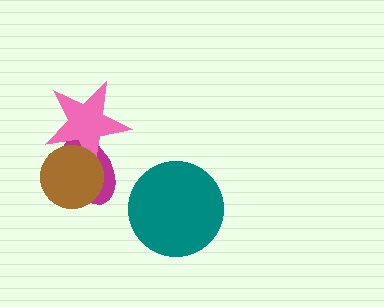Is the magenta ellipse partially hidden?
Yes, it is partially covered by another shape.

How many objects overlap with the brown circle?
2 objects overlap with the brown circle.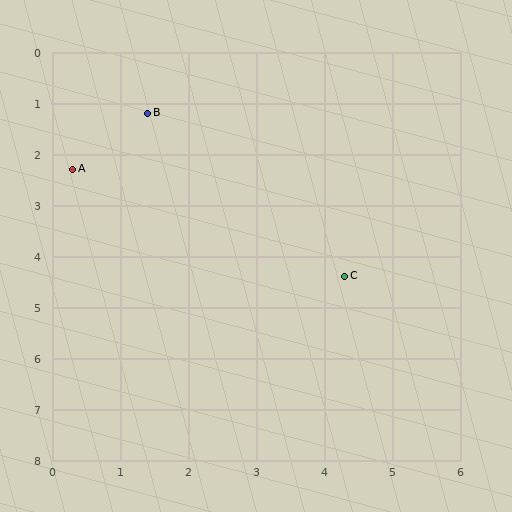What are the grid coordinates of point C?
Point C is at approximately (4.3, 4.4).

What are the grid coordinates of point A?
Point A is at approximately (0.3, 2.3).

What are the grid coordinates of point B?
Point B is at approximately (1.4, 1.2).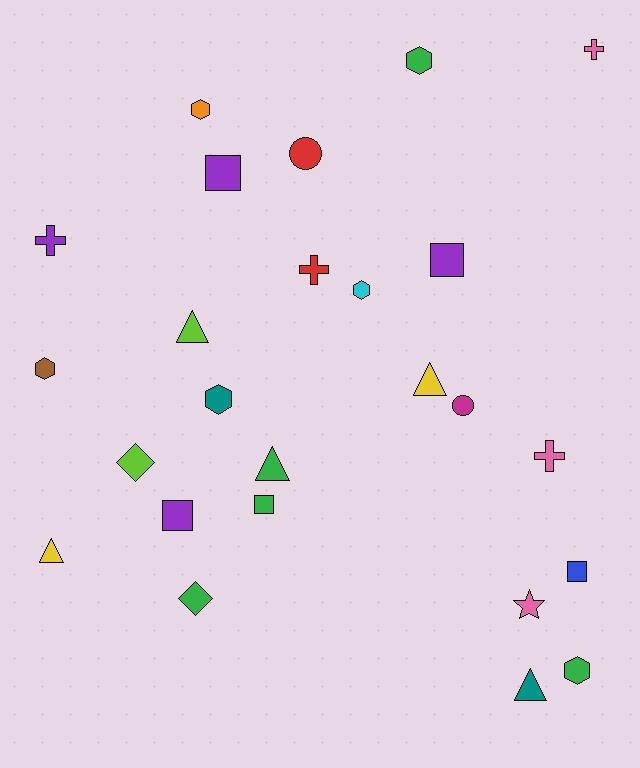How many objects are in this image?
There are 25 objects.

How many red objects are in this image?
There are 2 red objects.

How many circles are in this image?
There are 2 circles.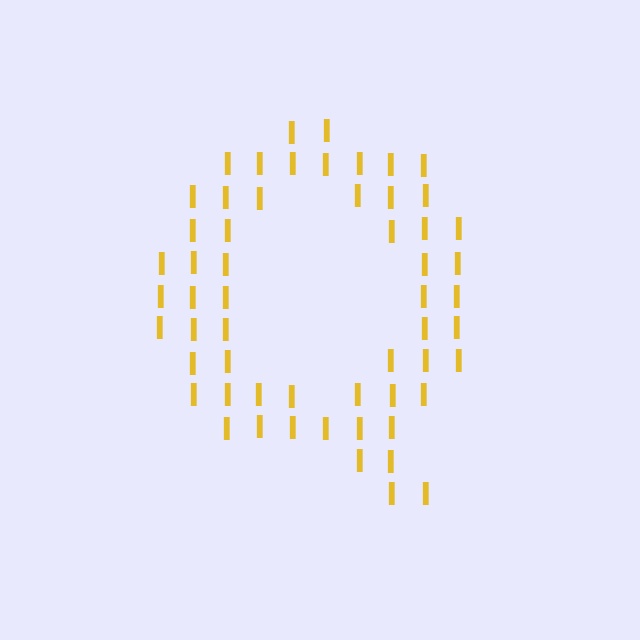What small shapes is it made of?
It is made of small letter I's.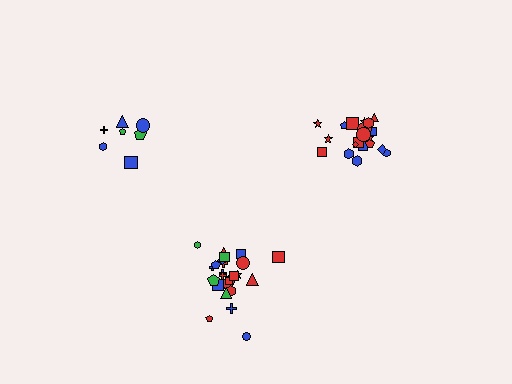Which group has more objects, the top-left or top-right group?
The top-right group.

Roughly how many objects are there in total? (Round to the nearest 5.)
Roughly 55 objects in total.